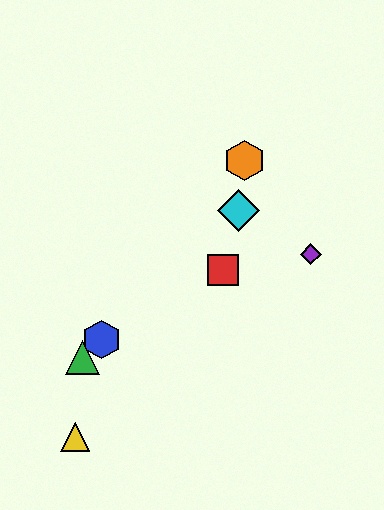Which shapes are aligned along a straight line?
The blue hexagon, the green triangle, the cyan diamond are aligned along a straight line.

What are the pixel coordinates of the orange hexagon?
The orange hexagon is at (245, 161).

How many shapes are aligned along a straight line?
3 shapes (the blue hexagon, the green triangle, the cyan diamond) are aligned along a straight line.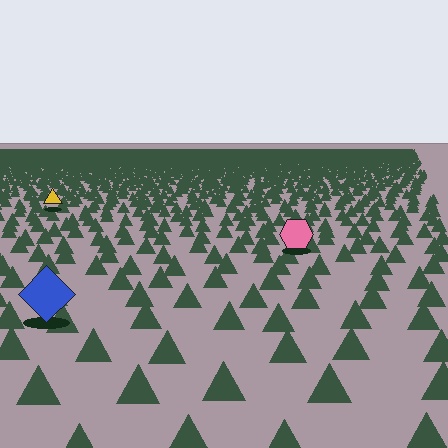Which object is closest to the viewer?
The blue diamond is closest. The texture marks near it are larger and more spread out.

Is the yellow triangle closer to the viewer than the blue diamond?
No. The blue diamond is closer — you can tell from the texture gradient: the ground texture is coarser near it.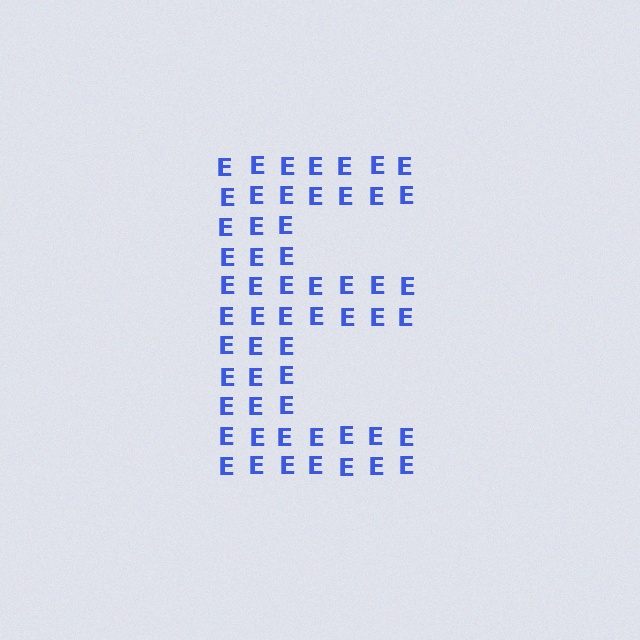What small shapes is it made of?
It is made of small letter E's.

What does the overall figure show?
The overall figure shows the letter E.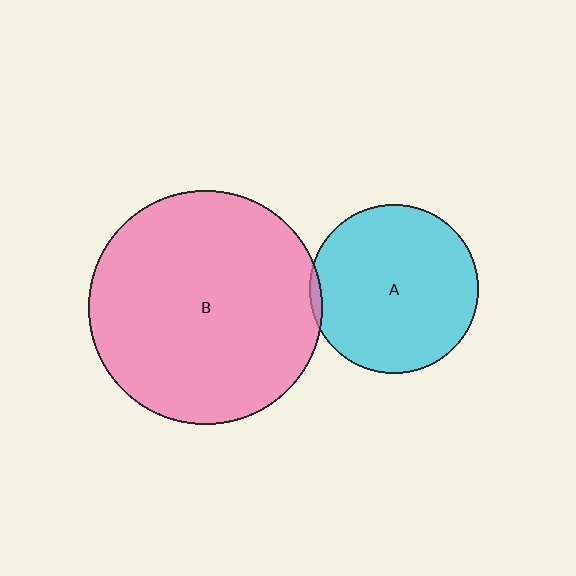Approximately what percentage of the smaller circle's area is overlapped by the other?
Approximately 5%.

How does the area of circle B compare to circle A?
Approximately 1.9 times.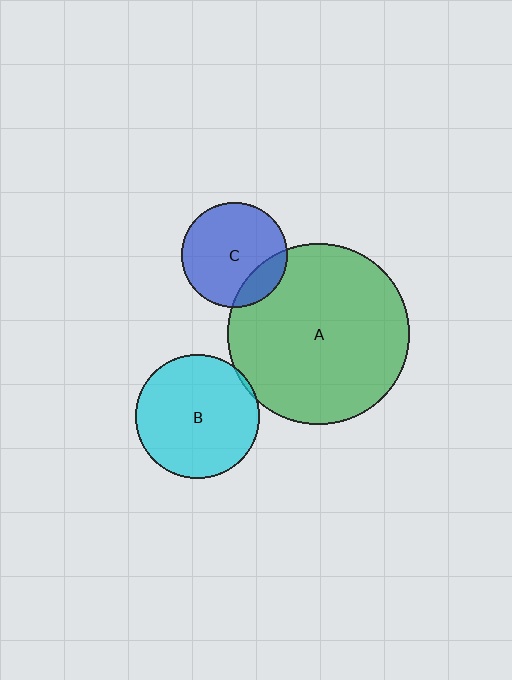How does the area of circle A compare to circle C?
Approximately 3.0 times.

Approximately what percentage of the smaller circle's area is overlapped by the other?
Approximately 5%.